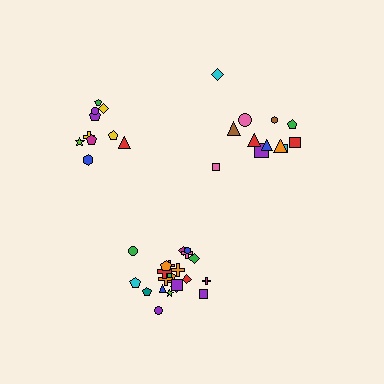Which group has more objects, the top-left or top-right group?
The top-right group.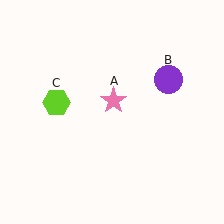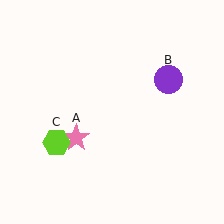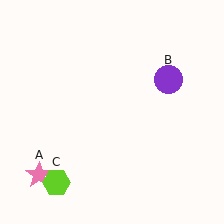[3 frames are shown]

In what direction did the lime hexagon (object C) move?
The lime hexagon (object C) moved down.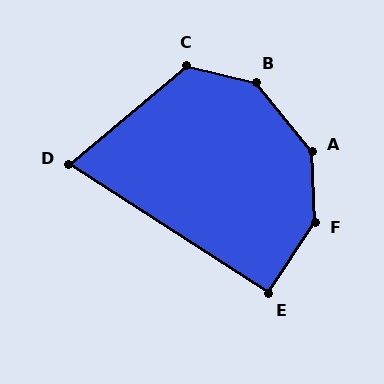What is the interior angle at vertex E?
Approximately 91 degrees (approximately right).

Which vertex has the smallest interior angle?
D, at approximately 73 degrees.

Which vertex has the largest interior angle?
F, at approximately 144 degrees.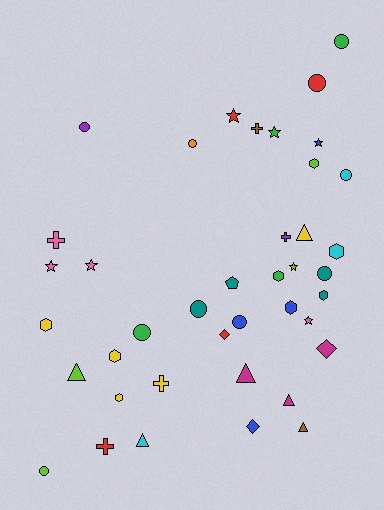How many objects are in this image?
There are 40 objects.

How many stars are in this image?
There are 7 stars.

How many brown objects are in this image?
There are 2 brown objects.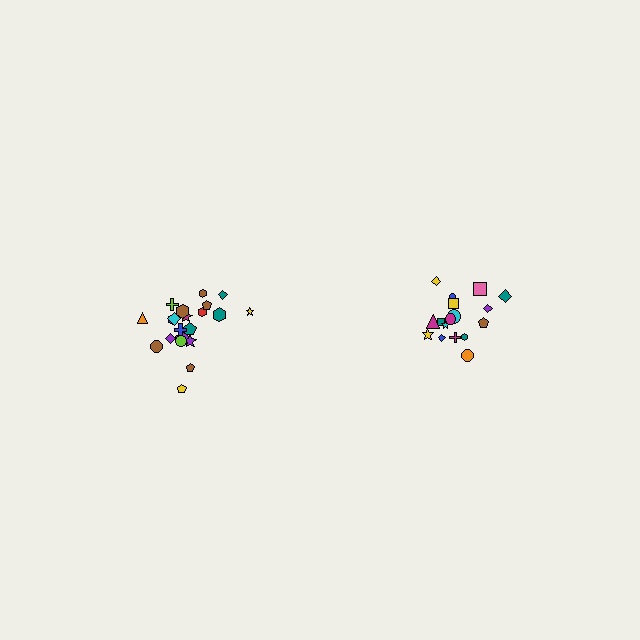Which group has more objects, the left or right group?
The left group.